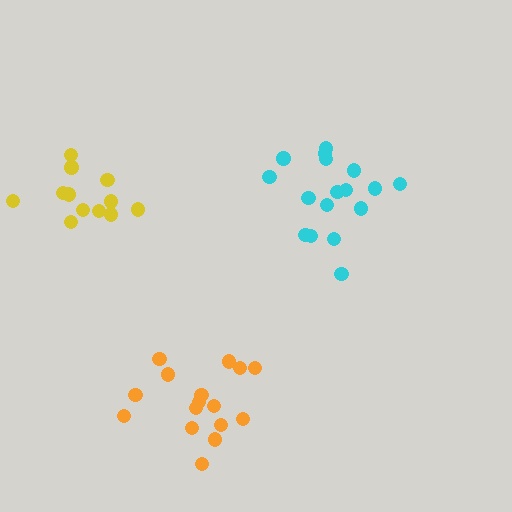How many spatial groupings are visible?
There are 3 spatial groupings.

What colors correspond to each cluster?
The clusters are colored: yellow, cyan, orange.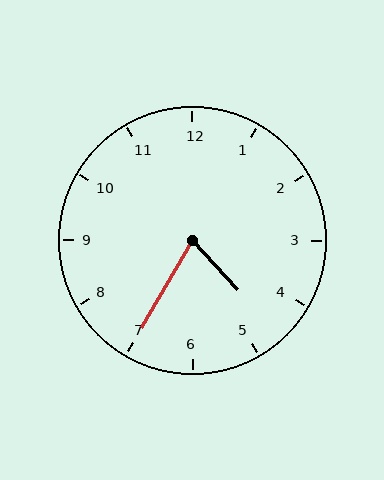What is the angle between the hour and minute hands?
Approximately 72 degrees.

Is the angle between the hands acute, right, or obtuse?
It is acute.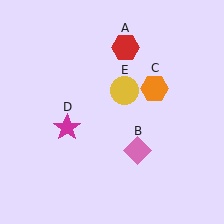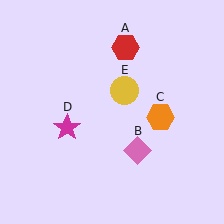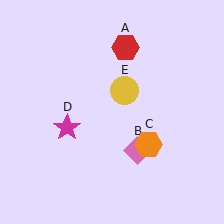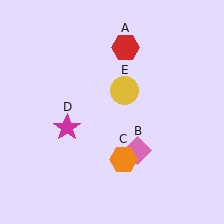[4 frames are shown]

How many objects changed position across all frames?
1 object changed position: orange hexagon (object C).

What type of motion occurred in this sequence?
The orange hexagon (object C) rotated clockwise around the center of the scene.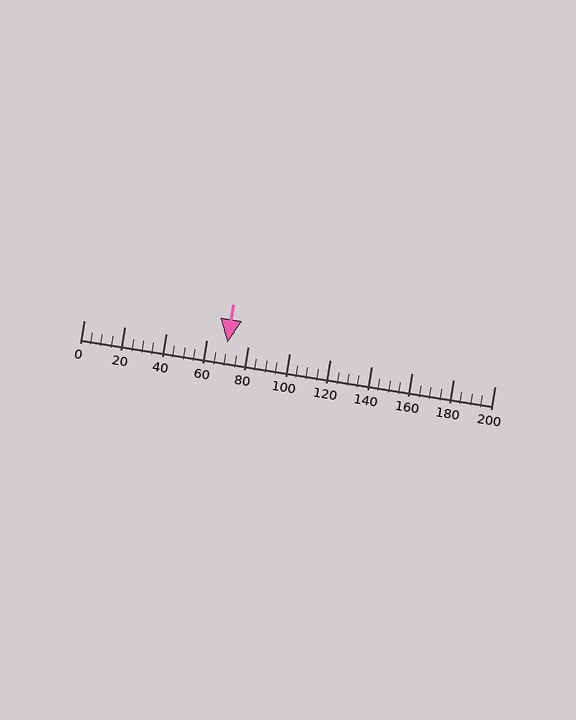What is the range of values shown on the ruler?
The ruler shows values from 0 to 200.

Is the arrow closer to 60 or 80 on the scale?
The arrow is closer to 60.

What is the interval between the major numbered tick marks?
The major tick marks are spaced 20 units apart.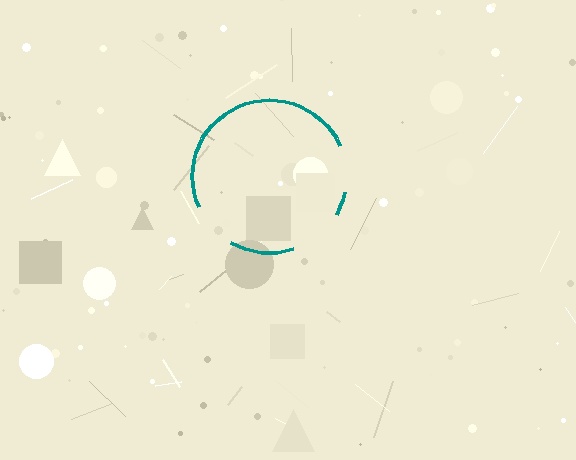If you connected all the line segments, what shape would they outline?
They would outline a circle.